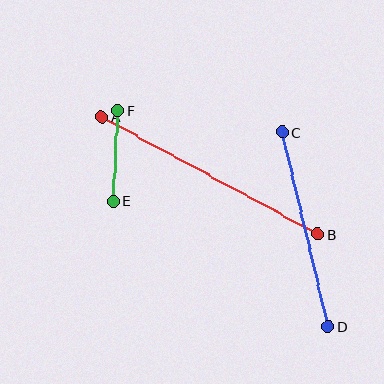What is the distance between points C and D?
The distance is approximately 200 pixels.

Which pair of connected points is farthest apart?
Points A and B are farthest apart.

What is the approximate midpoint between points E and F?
The midpoint is at approximately (116, 156) pixels.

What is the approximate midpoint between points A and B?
The midpoint is at approximately (210, 175) pixels.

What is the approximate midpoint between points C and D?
The midpoint is at approximately (305, 229) pixels.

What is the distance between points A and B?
The distance is approximately 245 pixels.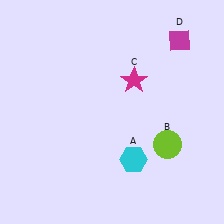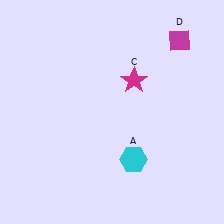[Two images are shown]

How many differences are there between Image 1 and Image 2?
There is 1 difference between the two images.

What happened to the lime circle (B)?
The lime circle (B) was removed in Image 2. It was in the bottom-right area of Image 1.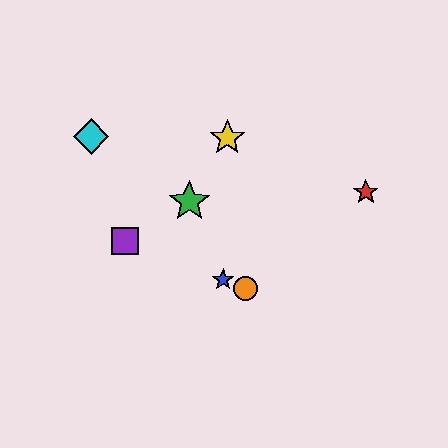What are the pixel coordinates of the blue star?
The blue star is at (223, 280).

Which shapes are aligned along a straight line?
The blue star, the purple square, the orange circle are aligned along a straight line.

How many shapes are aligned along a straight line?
3 shapes (the blue star, the purple square, the orange circle) are aligned along a straight line.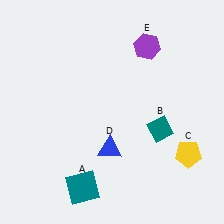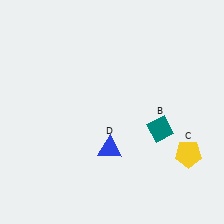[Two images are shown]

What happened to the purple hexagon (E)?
The purple hexagon (E) was removed in Image 2. It was in the top-right area of Image 1.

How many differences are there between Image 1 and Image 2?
There are 2 differences between the two images.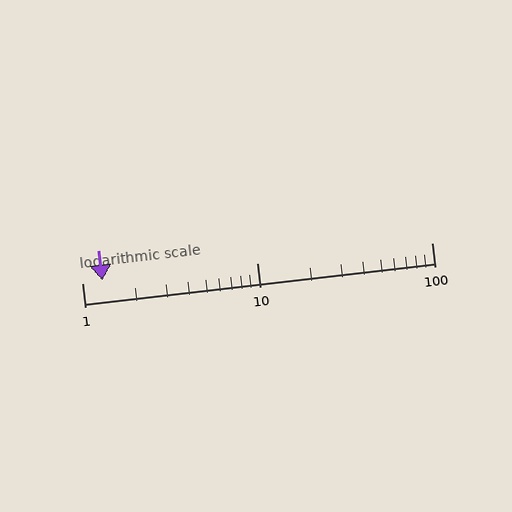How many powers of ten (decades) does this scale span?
The scale spans 2 decades, from 1 to 100.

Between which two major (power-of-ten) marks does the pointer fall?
The pointer is between 1 and 10.